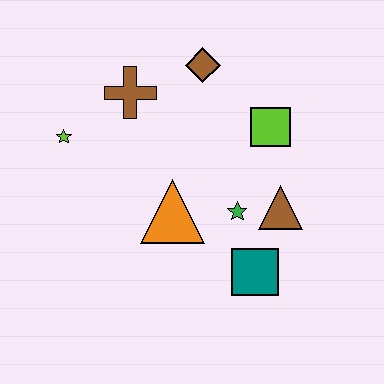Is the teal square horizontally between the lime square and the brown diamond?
Yes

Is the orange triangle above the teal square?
Yes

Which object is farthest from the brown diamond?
The teal square is farthest from the brown diamond.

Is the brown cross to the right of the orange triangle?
No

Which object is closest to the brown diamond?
The brown cross is closest to the brown diamond.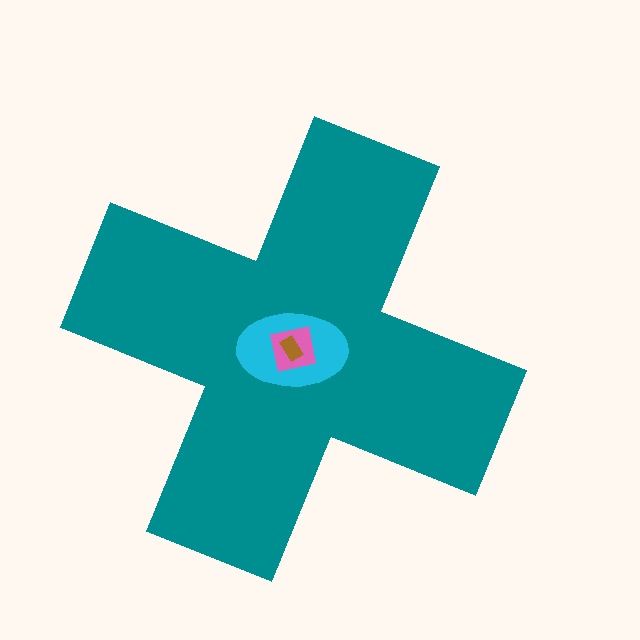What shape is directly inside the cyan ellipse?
The pink square.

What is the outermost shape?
The teal cross.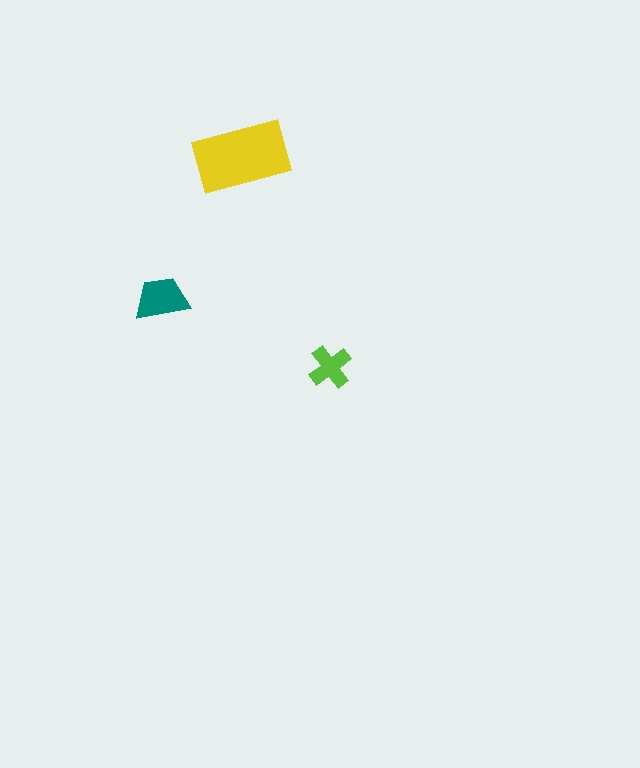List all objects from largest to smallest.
The yellow rectangle, the teal trapezoid, the lime cross.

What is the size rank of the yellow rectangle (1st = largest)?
1st.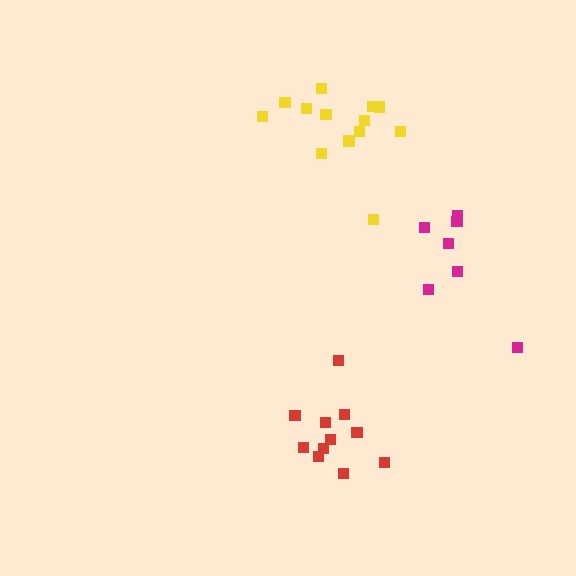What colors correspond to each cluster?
The clusters are colored: magenta, red, yellow.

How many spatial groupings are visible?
There are 3 spatial groupings.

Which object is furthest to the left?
The yellow cluster is leftmost.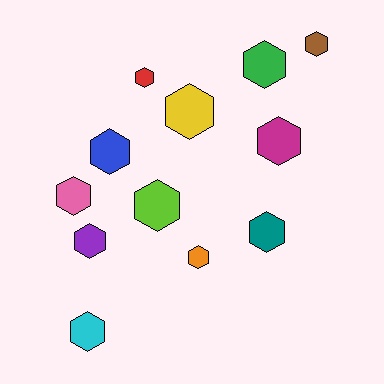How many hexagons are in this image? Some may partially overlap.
There are 12 hexagons.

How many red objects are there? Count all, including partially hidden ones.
There is 1 red object.